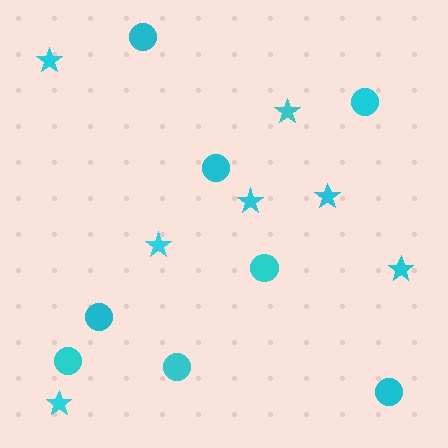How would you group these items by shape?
There are 2 groups: one group of stars (7) and one group of circles (8).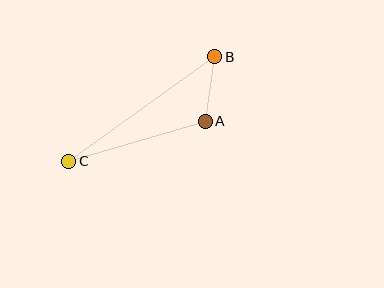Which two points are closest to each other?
Points A and B are closest to each other.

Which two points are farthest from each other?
Points B and C are farthest from each other.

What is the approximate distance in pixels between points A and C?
The distance between A and C is approximately 142 pixels.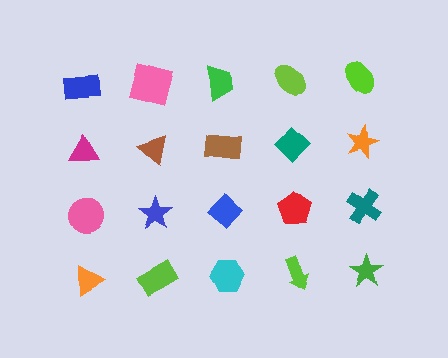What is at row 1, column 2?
A pink square.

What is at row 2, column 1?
A magenta triangle.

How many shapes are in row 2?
5 shapes.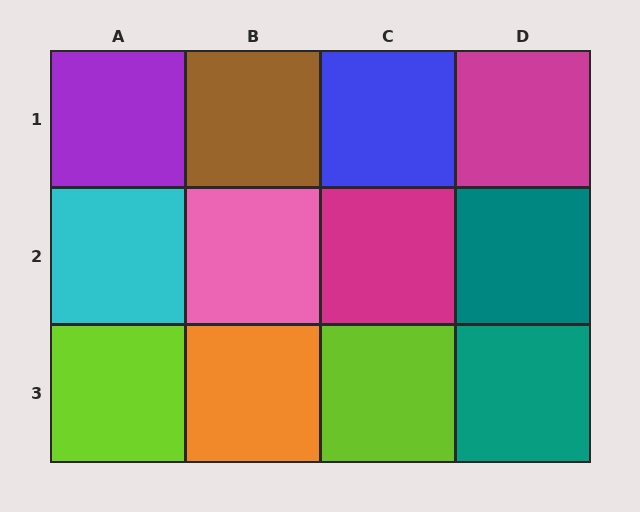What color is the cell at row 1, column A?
Purple.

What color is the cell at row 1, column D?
Magenta.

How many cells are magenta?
2 cells are magenta.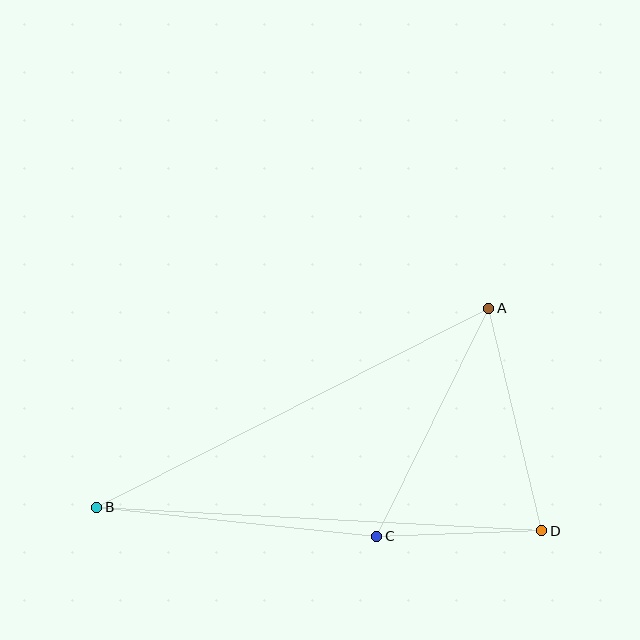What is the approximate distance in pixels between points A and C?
The distance between A and C is approximately 254 pixels.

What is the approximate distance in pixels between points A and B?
The distance between A and B is approximately 439 pixels.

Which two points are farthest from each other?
Points B and D are farthest from each other.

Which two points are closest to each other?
Points C and D are closest to each other.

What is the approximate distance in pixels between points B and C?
The distance between B and C is approximately 281 pixels.